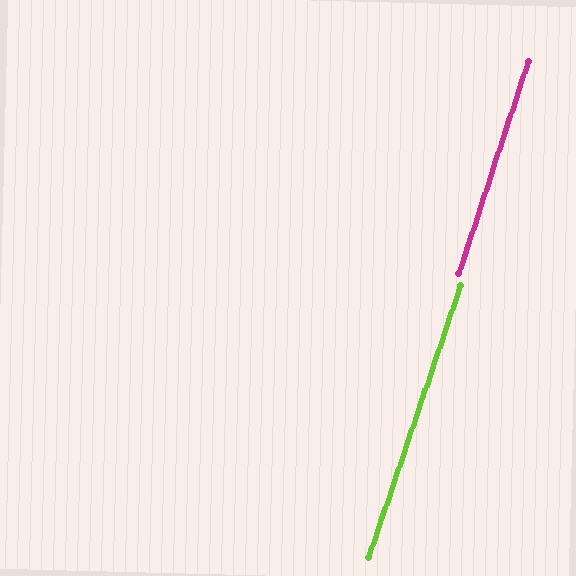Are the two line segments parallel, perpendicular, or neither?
Parallel — their directions differ by only 0.4°.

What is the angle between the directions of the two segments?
Approximately 0 degrees.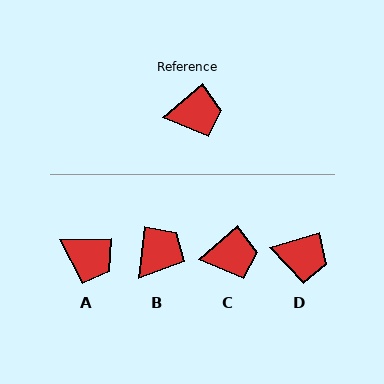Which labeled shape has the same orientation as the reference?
C.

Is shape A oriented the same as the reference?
No, it is off by about 39 degrees.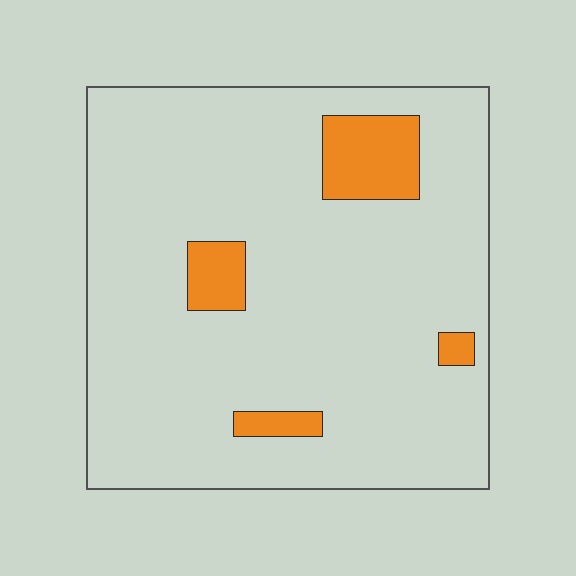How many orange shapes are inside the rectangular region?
4.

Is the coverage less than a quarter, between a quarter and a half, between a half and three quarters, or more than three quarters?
Less than a quarter.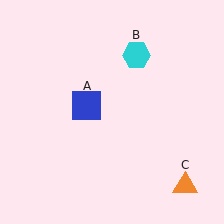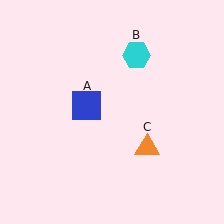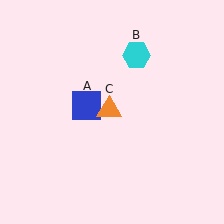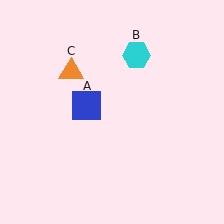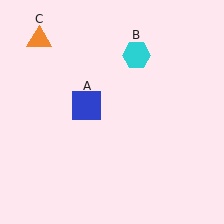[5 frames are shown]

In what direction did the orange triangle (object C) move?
The orange triangle (object C) moved up and to the left.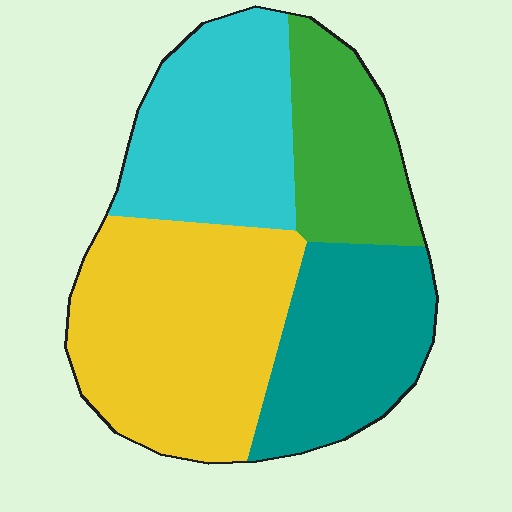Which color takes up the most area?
Yellow, at roughly 35%.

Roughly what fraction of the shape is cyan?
Cyan covers 25% of the shape.